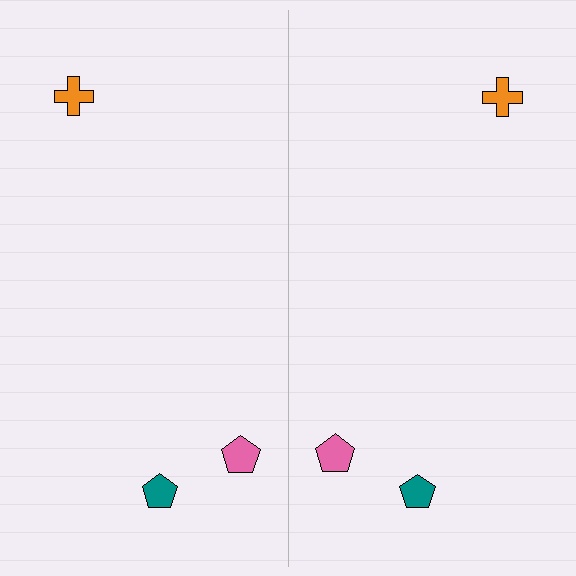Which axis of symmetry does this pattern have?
The pattern has a vertical axis of symmetry running through the center of the image.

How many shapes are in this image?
There are 6 shapes in this image.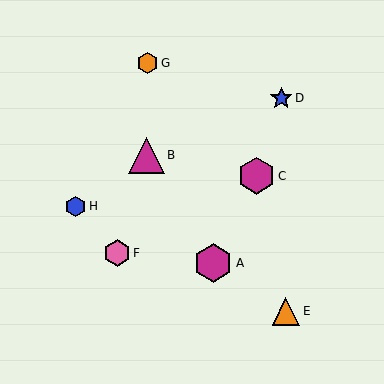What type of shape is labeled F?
Shape F is a pink hexagon.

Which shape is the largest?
The magenta hexagon (labeled A) is the largest.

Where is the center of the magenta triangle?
The center of the magenta triangle is at (146, 155).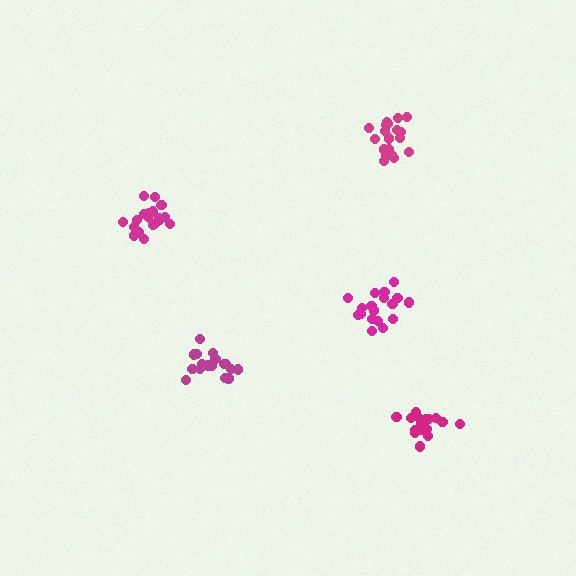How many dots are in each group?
Group 1: 18 dots, Group 2: 19 dots, Group 3: 20 dots, Group 4: 18 dots, Group 5: 18 dots (93 total).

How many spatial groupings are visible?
There are 5 spatial groupings.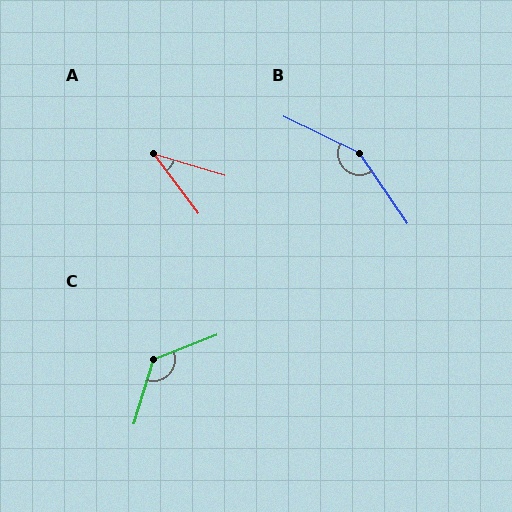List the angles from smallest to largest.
A (36°), C (128°), B (150°).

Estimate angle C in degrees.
Approximately 128 degrees.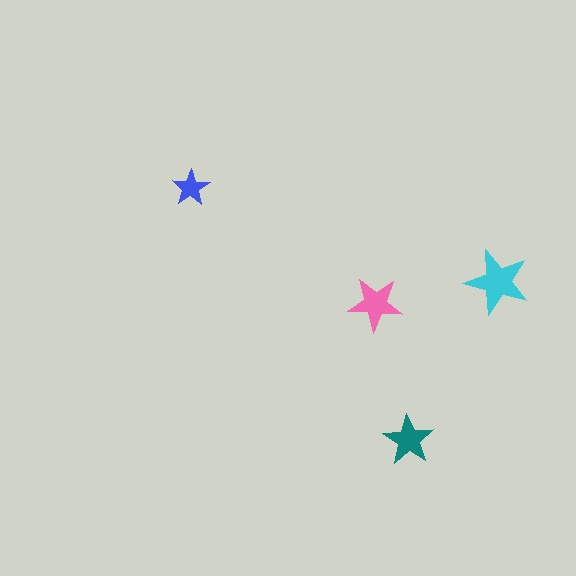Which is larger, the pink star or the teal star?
The pink one.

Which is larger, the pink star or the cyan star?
The cyan one.